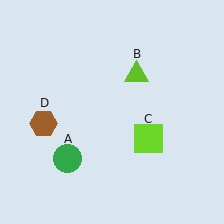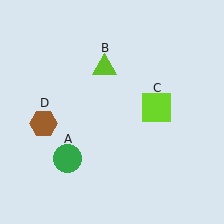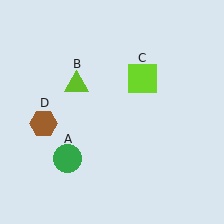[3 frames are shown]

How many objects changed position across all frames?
2 objects changed position: lime triangle (object B), lime square (object C).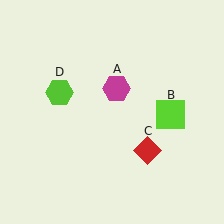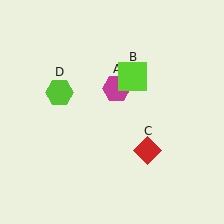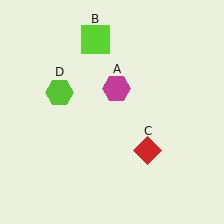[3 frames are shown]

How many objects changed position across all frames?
1 object changed position: lime square (object B).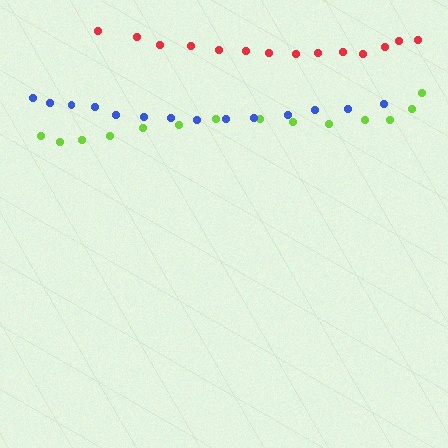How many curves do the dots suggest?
There are 3 distinct paths.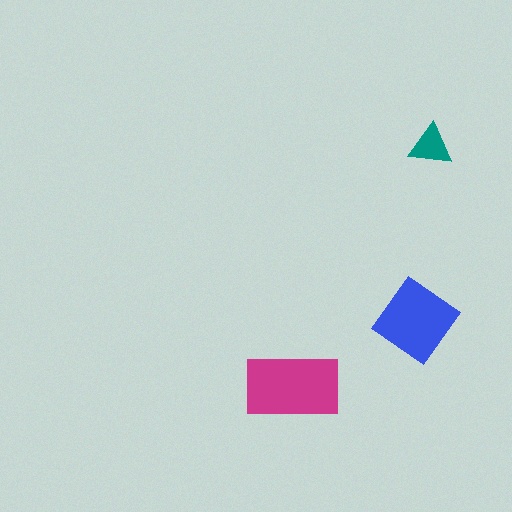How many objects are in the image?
There are 3 objects in the image.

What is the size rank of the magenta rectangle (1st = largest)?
1st.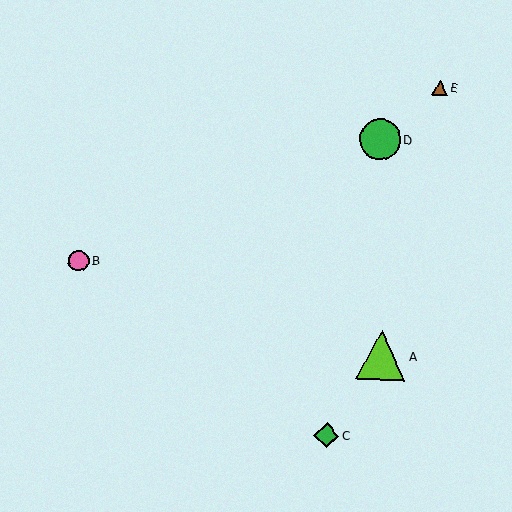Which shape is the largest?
The lime triangle (labeled A) is the largest.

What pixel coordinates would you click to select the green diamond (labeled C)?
Click at (326, 436) to select the green diamond C.